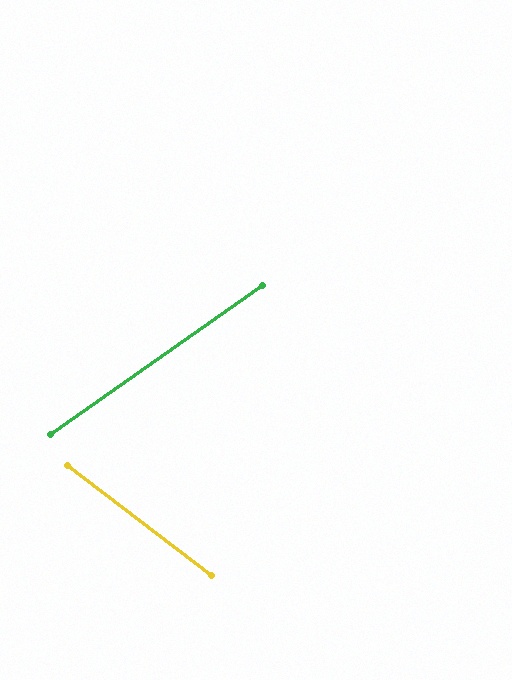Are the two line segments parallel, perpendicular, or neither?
Neither parallel nor perpendicular — they differ by about 73°.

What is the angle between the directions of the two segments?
Approximately 73 degrees.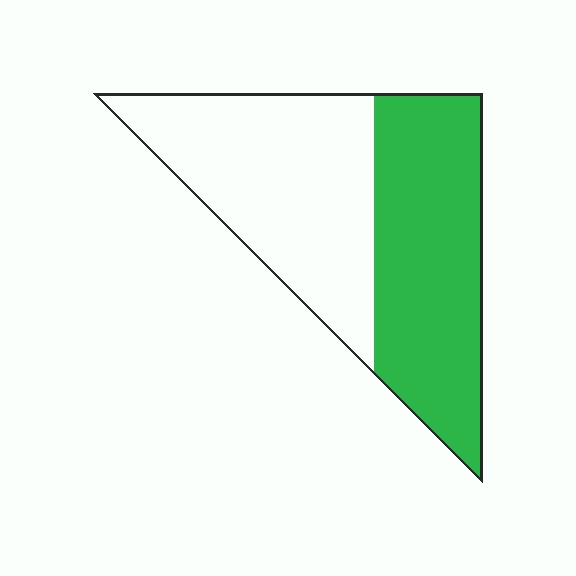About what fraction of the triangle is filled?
About one half (1/2).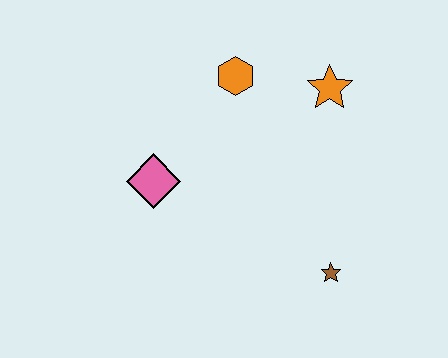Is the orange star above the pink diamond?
Yes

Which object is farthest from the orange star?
The pink diamond is farthest from the orange star.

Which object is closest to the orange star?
The orange hexagon is closest to the orange star.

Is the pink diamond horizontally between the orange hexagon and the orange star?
No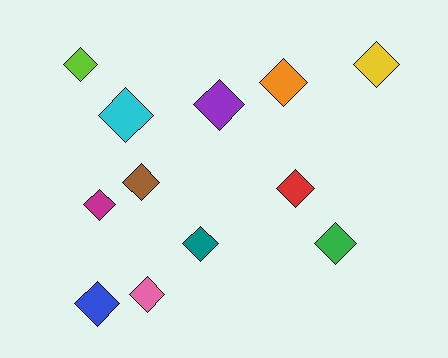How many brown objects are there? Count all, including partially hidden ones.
There is 1 brown object.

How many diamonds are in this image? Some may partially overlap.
There are 12 diamonds.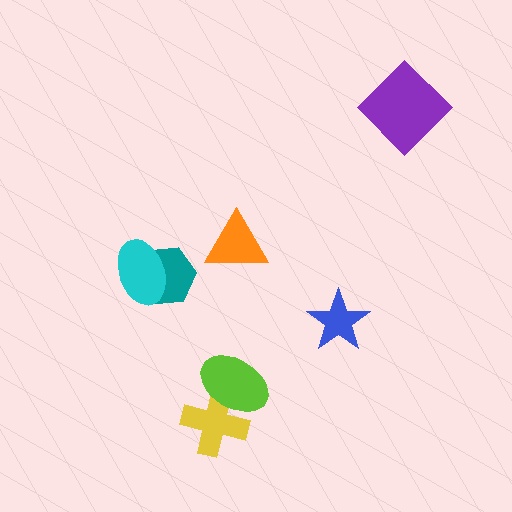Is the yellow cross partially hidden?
Yes, it is partially covered by another shape.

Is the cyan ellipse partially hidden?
No, no other shape covers it.